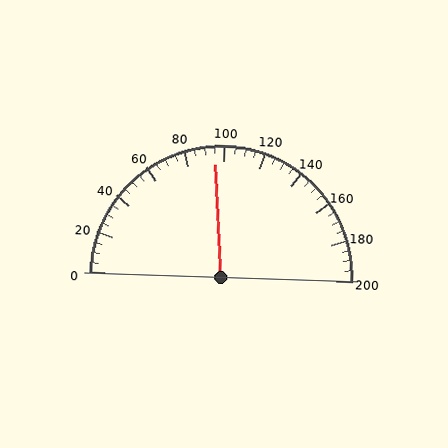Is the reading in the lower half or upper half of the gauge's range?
The reading is in the lower half of the range (0 to 200).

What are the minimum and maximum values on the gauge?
The gauge ranges from 0 to 200.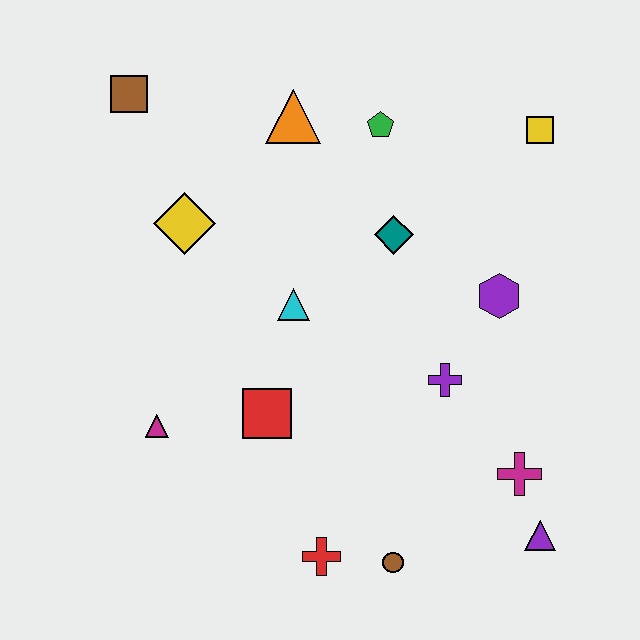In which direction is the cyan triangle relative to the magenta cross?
The cyan triangle is to the left of the magenta cross.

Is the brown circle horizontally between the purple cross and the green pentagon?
Yes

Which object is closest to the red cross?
The brown circle is closest to the red cross.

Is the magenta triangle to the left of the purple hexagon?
Yes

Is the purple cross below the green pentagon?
Yes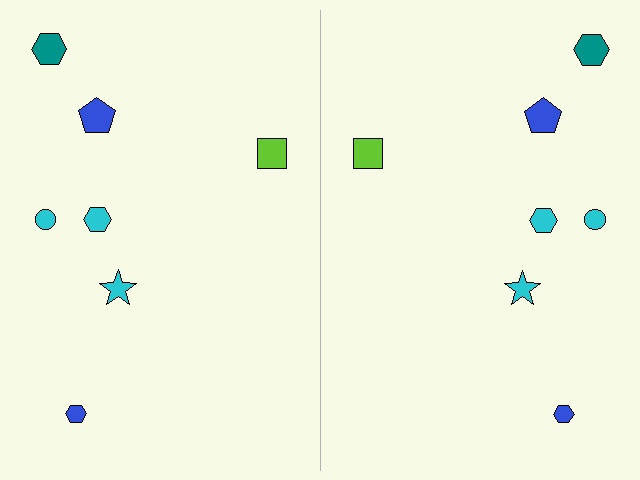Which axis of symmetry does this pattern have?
The pattern has a vertical axis of symmetry running through the center of the image.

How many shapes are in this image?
There are 14 shapes in this image.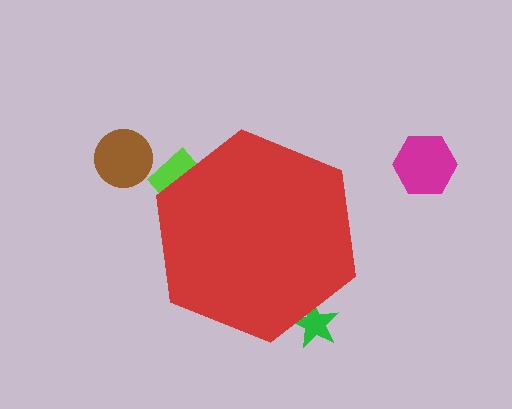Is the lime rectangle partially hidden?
Yes, the lime rectangle is partially hidden behind the red hexagon.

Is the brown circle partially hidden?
No, the brown circle is fully visible.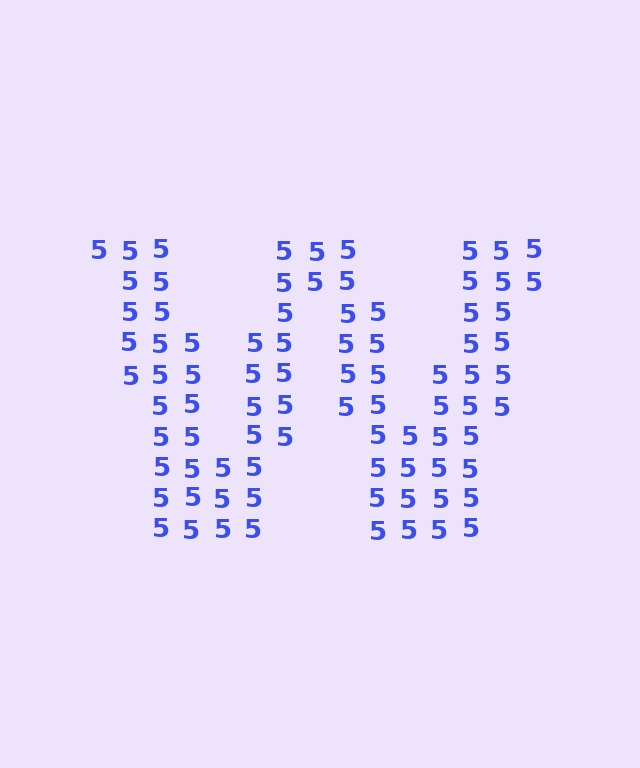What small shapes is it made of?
It is made of small digit 5's.